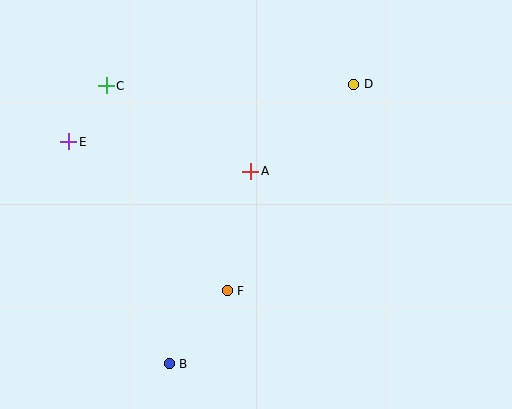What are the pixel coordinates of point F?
Point F is at (227, 291).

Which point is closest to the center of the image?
Point A at (251, 171) is closest to the center.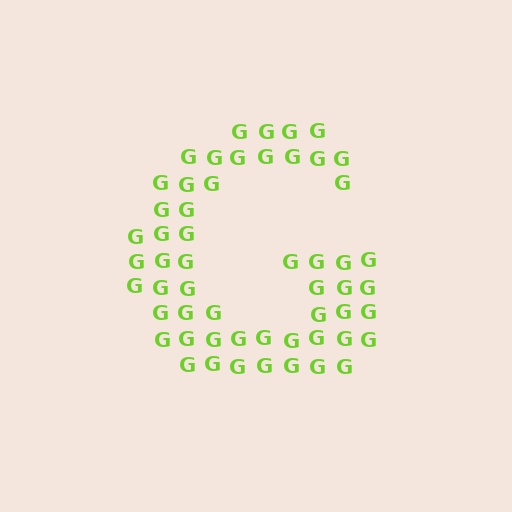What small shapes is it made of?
It is made of small letter G's.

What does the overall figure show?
The overall figure shows the letter G.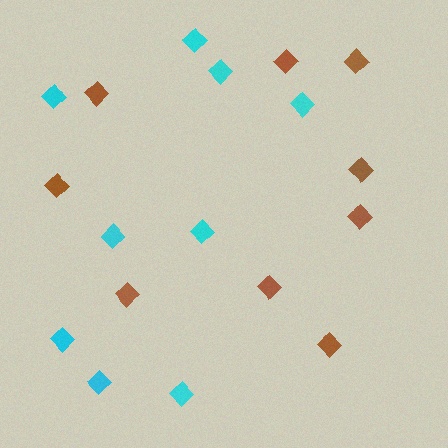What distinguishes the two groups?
There are 2 groups: one group of brown diamonds (9) and one group of cyan diamonds (9).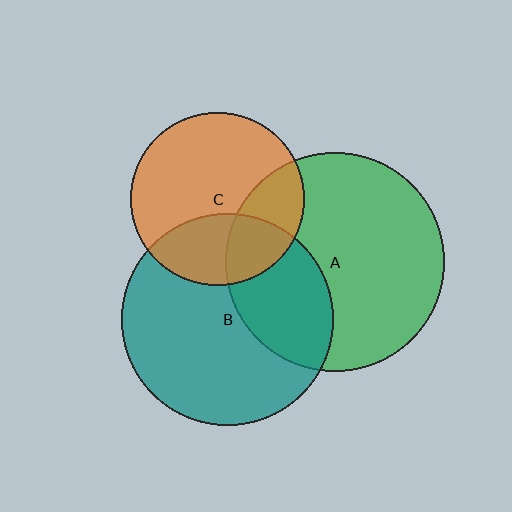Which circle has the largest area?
Circle A (green).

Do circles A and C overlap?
Yes.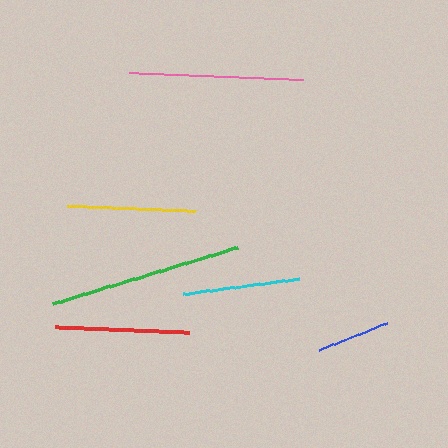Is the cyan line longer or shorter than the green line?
The green line is longer than the cyan line.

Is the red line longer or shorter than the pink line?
The pink line is longer than the red line.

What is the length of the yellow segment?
The yellow segment is approximately 129 pixels long.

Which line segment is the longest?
The green line is the longest at approximately 194 pixels.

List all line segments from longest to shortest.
From longest to shortest: green, pink, red, yellow, cyan, blue.